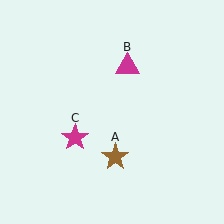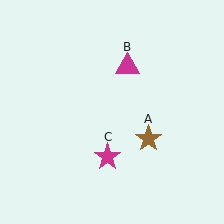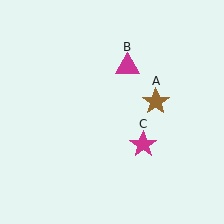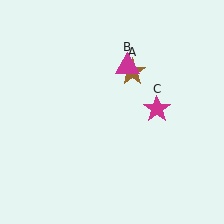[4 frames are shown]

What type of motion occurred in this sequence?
The brown star (object A), magenta star (object C) rotated counterclockwise around the center of the scene.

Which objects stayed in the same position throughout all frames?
Magenta triangle (object B) remained stationary.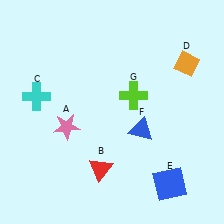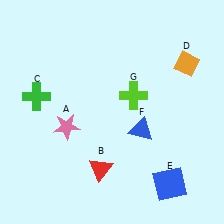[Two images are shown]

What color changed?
The cross (C) changed from cyan in Image 1 to green in Image 2.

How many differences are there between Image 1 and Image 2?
There is 1 difference between the two images.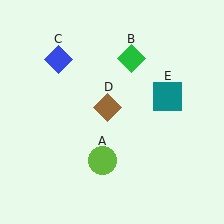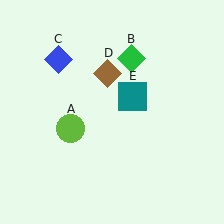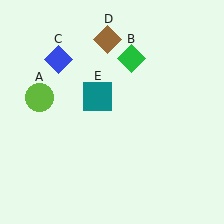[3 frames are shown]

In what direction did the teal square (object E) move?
The teal square (object E) moved left.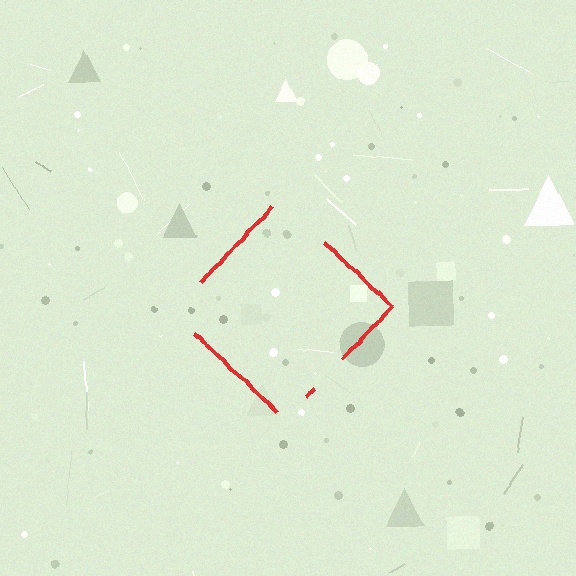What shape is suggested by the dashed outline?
The dashed outline suggests a diamond.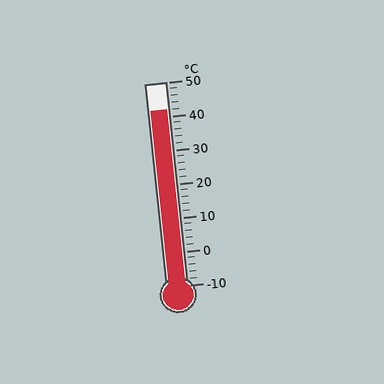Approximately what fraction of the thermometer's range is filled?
The thermometer is filled to approximately 85% of its range.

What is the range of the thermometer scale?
The thermometer scale ranges from -10°C to 50°C.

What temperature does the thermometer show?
The thermometer shows approximately 42°C.